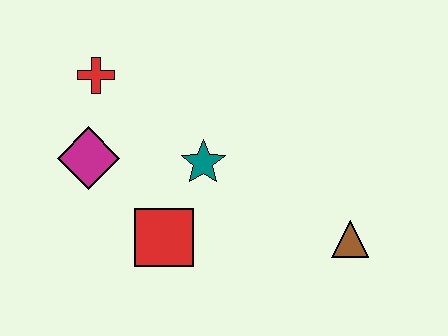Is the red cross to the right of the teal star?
No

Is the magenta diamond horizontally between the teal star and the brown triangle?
No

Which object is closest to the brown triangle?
The teal star is closest to the brown triangle.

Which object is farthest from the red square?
The brown triangle is farthest from the red square.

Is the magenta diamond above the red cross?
No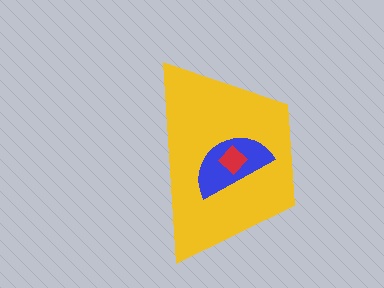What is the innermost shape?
The red diamond.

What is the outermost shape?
The yellow trapezoid.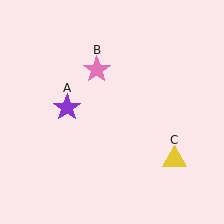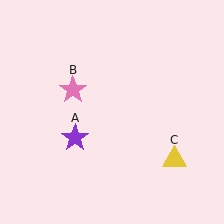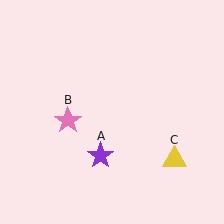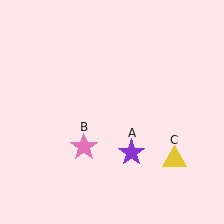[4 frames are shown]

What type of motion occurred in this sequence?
The purple star (object A), pink star (object B) rotated counterclockwise around the center of the scene.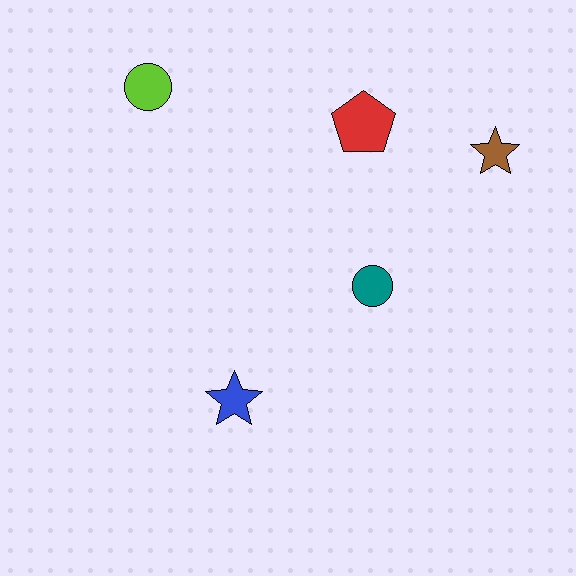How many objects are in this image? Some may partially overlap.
There are 5 objects.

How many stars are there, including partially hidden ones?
There are 2 stars.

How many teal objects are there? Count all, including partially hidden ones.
There is 1 teal object.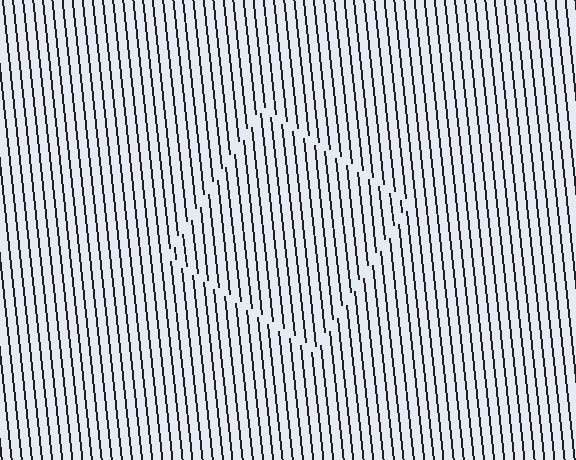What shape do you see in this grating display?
An illusory square. The interior of the shape contains the same grating, shifted by half a period — the contour is defined by the phase discontinuity where line-ends from the inner and outer gratings abut.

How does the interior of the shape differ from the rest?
The interior of the shape contains the same grating, shifted by half a period — the contour is defined by the phase discontinuity where line-ends from the inner and outer gratings abut.